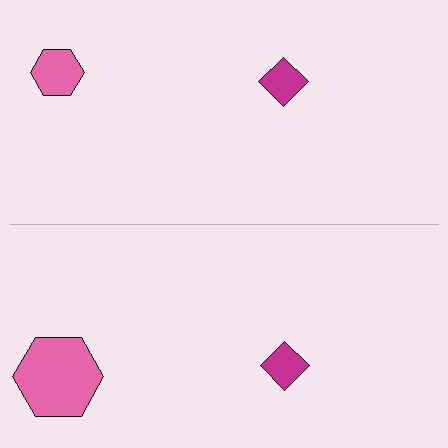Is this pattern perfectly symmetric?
No, the pattern is not perfectly symmetric. The pink hexagon on the bottom side has a different size than its mirror counterpart.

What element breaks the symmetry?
The pink hexagon on the bottom side has a different size than its mirror counterpart.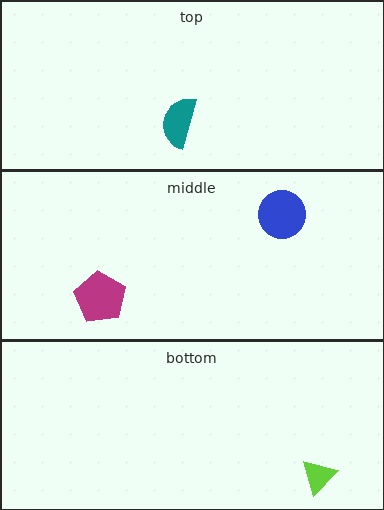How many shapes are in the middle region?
2.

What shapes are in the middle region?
The blue circle, the magenta pentagon.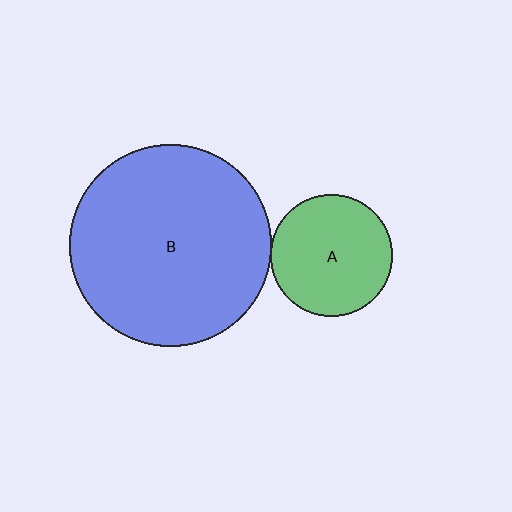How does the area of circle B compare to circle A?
Approximately 2.7 times.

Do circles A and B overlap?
Yes.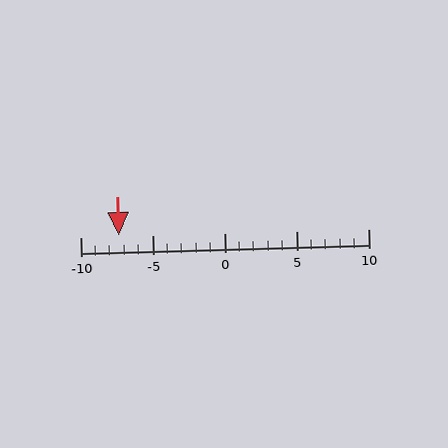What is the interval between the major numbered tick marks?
The major tick marks are spaced 5 units apart.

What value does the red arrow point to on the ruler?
The red arrow points to approximately -7.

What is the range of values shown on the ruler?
The ruler shows values from -10 to 10.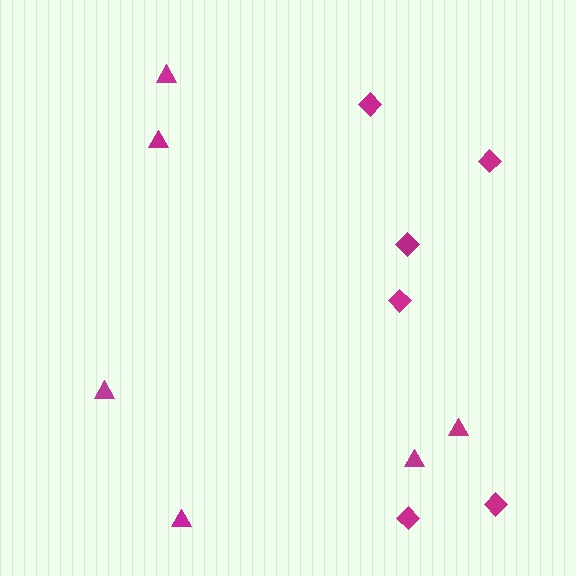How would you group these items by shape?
There are 2 groups: one group of triangles (6) and one group of diamonds (6).